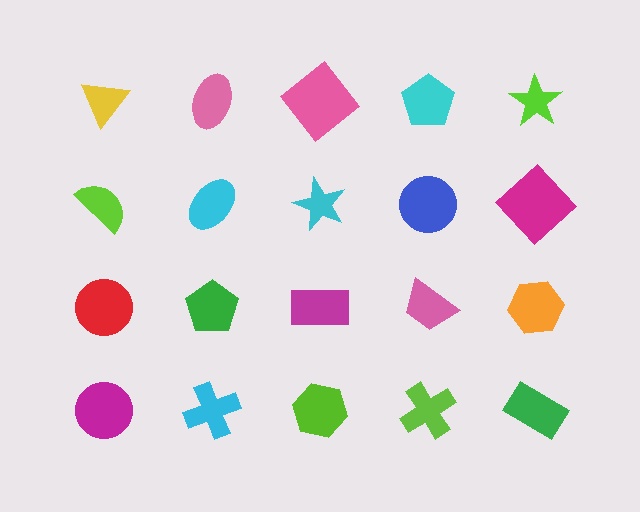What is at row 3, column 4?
A pink trapezoid.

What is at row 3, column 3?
A magenta rectangle.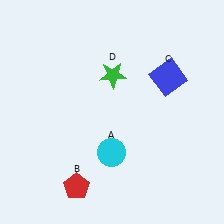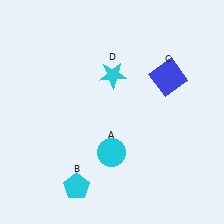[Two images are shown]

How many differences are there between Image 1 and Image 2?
There are 2 differences between the two images.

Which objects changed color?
B changed from red to cyan. D changed from green to cyan.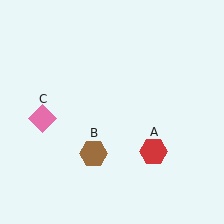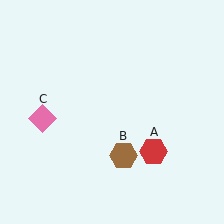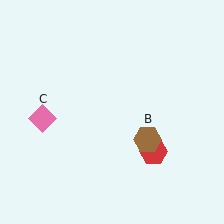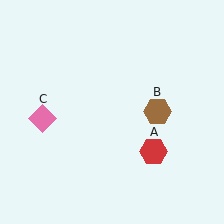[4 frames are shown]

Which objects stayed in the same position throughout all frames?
Red hexagon (object A) and pink diamond (object C) remained stationary.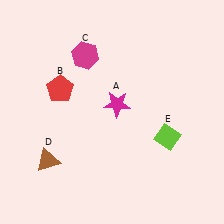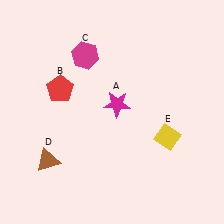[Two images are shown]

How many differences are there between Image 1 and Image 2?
There is 1 difference between the two images.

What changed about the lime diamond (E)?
In Image 1, E is lime. In Image 2, it changed to yellow.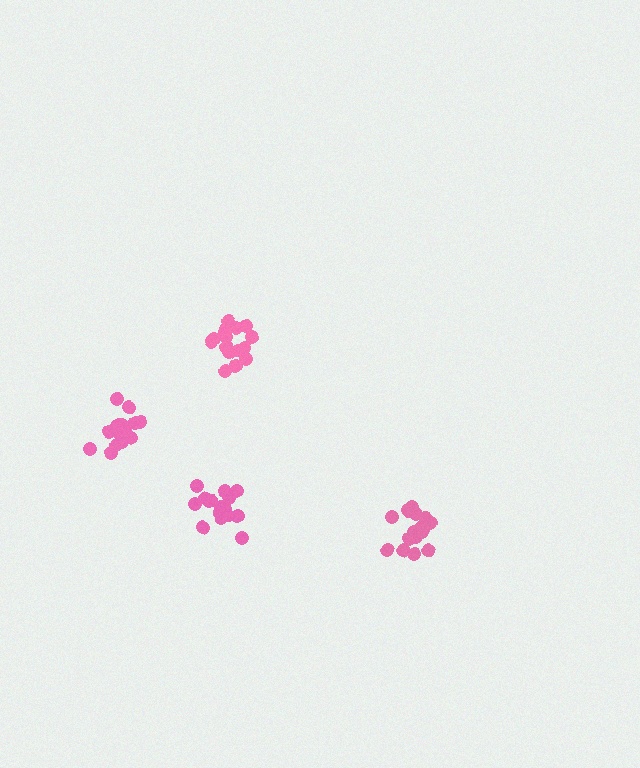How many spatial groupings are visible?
There are 4 spatial groupings.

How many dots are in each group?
Group 1: 16 dots, Group 2: 18 dots, Group 3: 16 dots, Group 4: 16 dots (66 total).